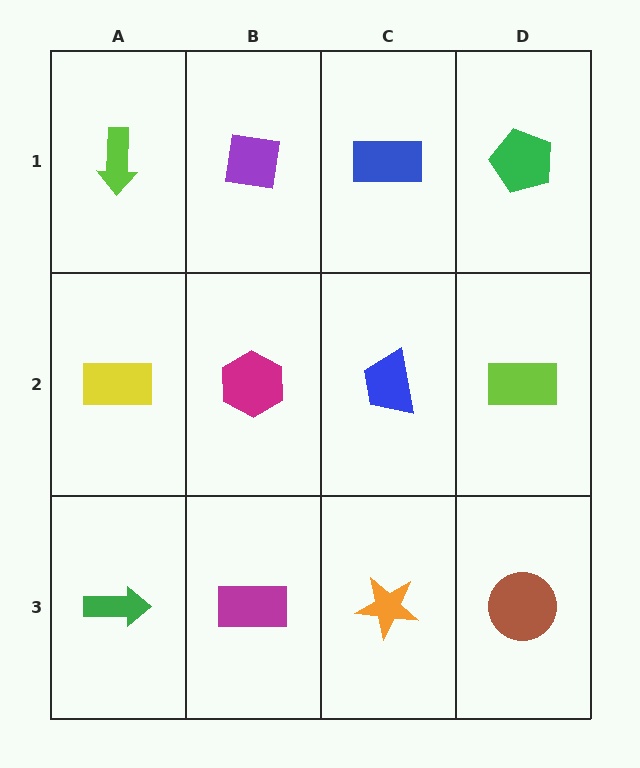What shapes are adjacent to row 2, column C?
A blue rectangle (row 1, column C), an orange star (row 3, column C), a magenta hexagon (row 2, column B), a lime rectangle (row 2, column D).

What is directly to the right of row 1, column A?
A purple square.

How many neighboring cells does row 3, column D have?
2.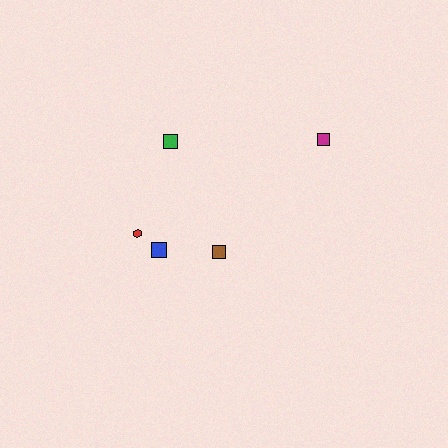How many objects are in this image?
There are 5 objects.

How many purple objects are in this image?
There are no purple objects.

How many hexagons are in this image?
There is 1 hexagon.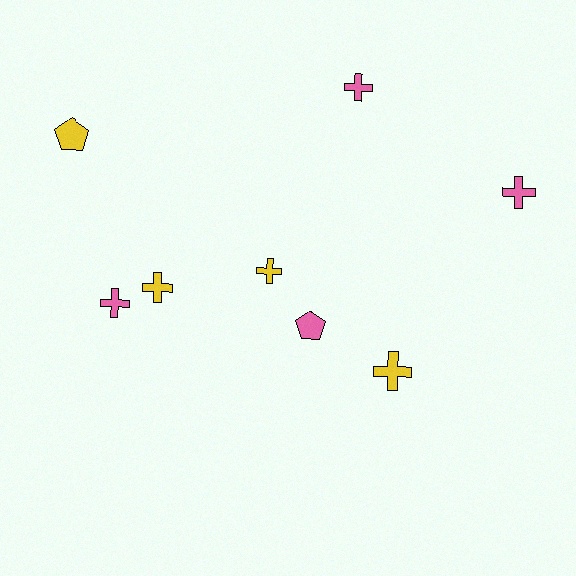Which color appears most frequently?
Yellow, with 4 objects.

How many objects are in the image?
There are 8 objects.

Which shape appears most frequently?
Cross, with 6 objects.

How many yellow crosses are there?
There are 3 yellow crosses.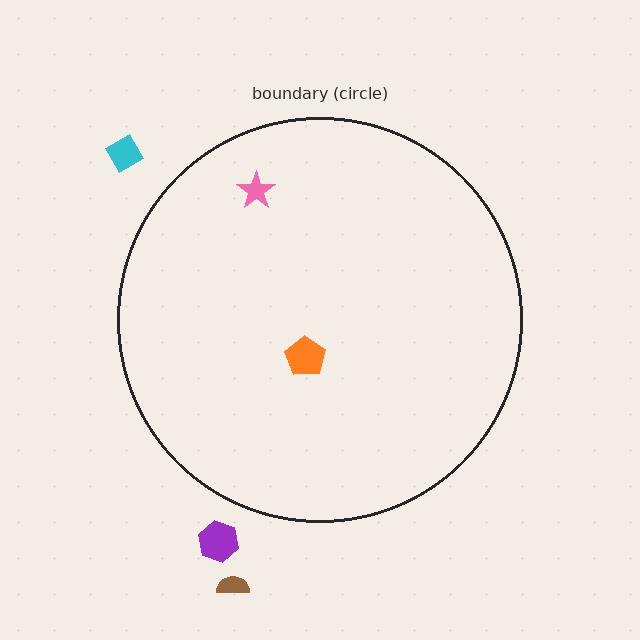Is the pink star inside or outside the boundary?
Inside.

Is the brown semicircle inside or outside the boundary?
Outside.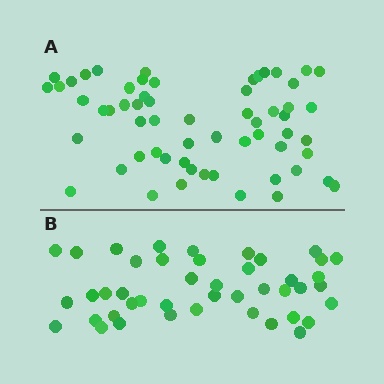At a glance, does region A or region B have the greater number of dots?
Region A (the top region) has more dots.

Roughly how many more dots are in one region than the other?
Region A has approximately 15 more dots than region B.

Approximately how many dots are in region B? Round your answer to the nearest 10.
About 40 dots. (The exact count is 44, which rounds to 40.)